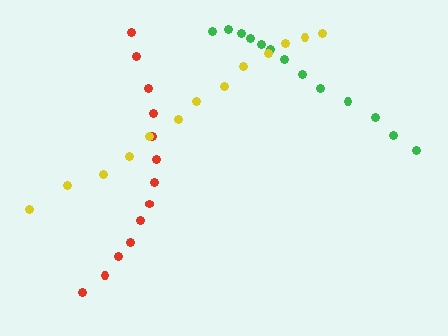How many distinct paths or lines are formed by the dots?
There are 3 distinct paths.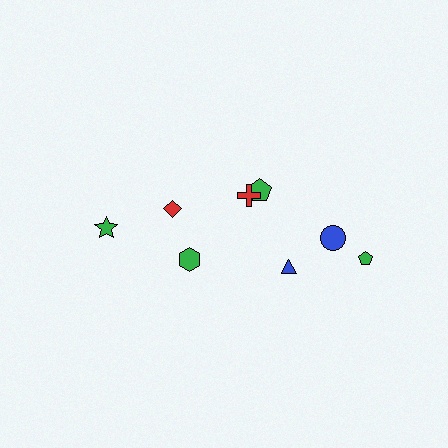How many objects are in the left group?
There are 3 objects.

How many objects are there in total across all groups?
There are 8 objects.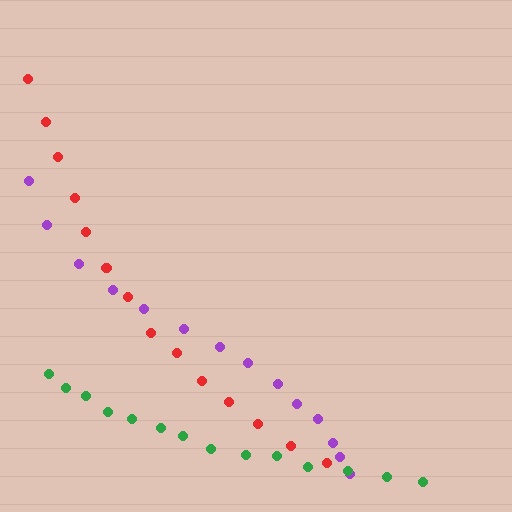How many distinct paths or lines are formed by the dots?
There are 3 distinct paths.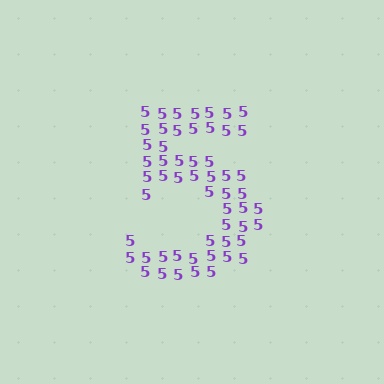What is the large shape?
The large shape is the digit 5.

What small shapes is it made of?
It is made of small digit 5's.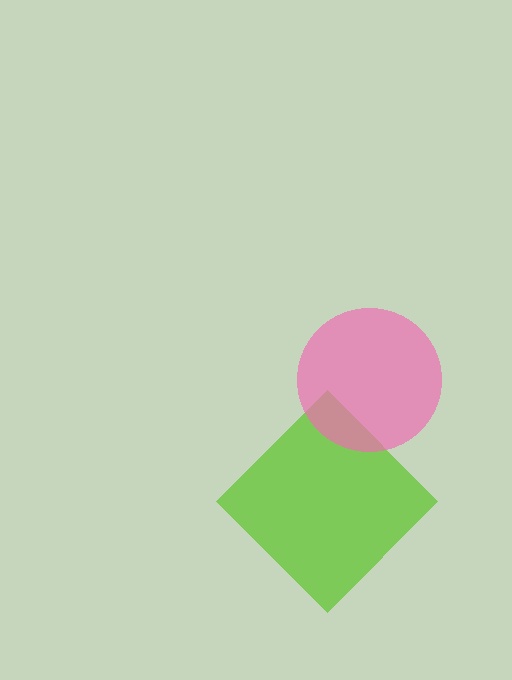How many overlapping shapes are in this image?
There are 2 overlapping shapes in the image.